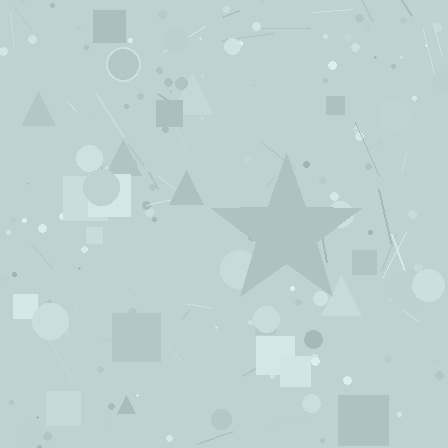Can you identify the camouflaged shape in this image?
The camouflaged shape is a star.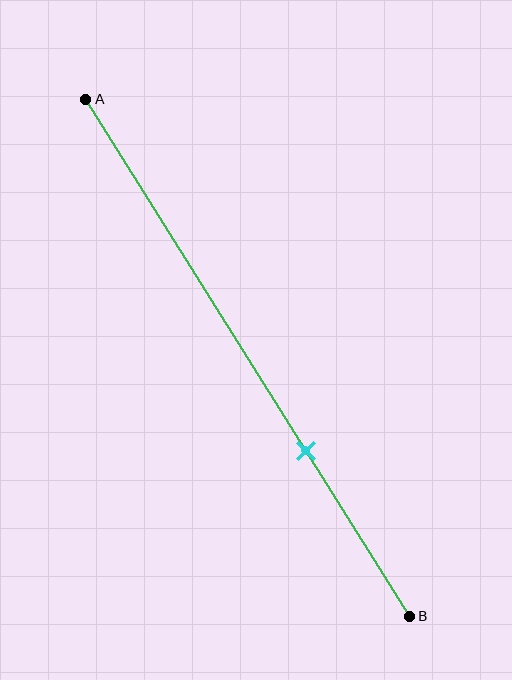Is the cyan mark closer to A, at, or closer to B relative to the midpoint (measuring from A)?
The cyan mark is closer to point B than the midpoint of segment AB.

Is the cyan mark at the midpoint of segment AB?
No, the mark is at about 70% from A, not at the 50% midpoint.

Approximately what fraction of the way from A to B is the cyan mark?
The cyan mark is approximately 70% of the way from A to B.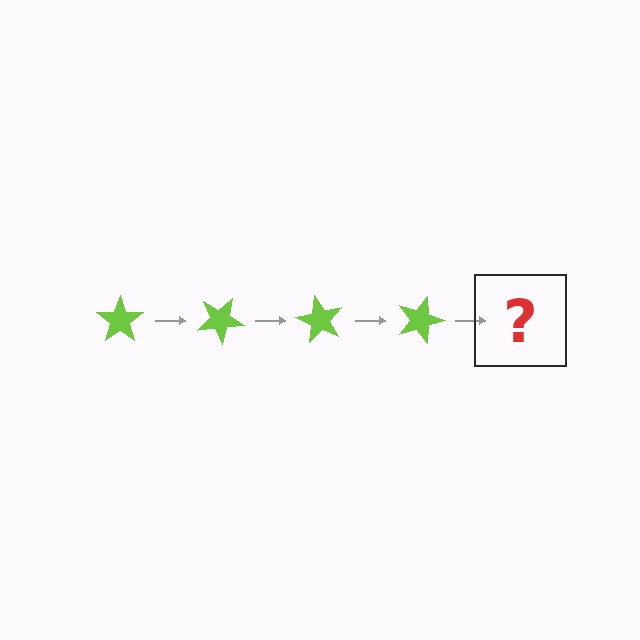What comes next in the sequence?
The next element should be a lime star rotated 120 degrees.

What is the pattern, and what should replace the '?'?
The pattern is that the star rotates 30 degrees each step. The '?' should be a lime star rotated 120 degrees.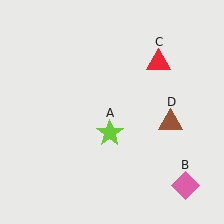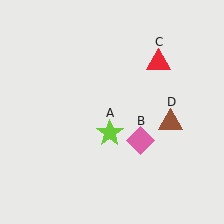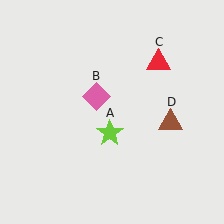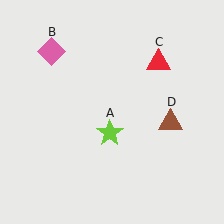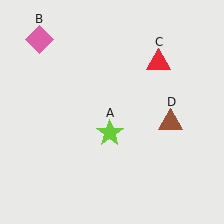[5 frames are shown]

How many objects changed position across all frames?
1 object changed position: pink diamond (object B).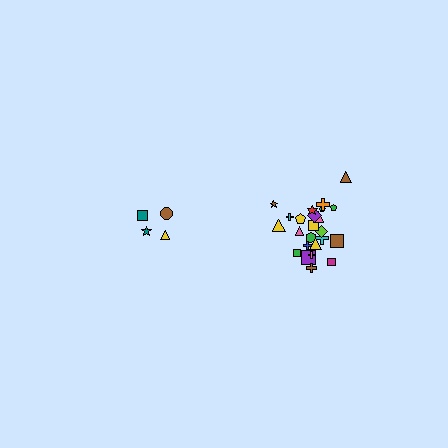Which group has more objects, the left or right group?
The right group.